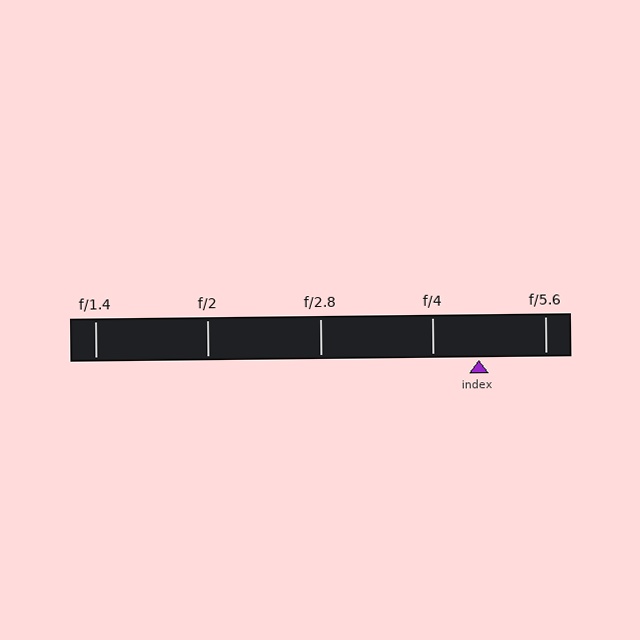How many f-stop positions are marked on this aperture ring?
There are 5 f-stop positions marked.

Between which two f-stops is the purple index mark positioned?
The index mark is between f/4 and f/5.6.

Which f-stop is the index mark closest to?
The index mark is closest to f/4.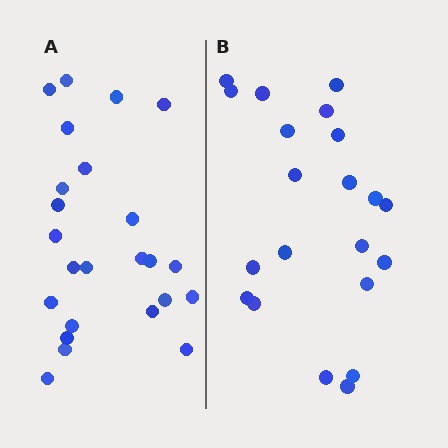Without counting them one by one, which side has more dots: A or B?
Region A (the left region) has more dots.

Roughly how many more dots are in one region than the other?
Region A has just a few more — roughly 2 or 3 more dots than region B.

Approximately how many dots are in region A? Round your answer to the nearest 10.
About 20 dots. (The exact count is 24, which rounds to 20.)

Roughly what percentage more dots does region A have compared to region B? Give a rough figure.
About 15% more.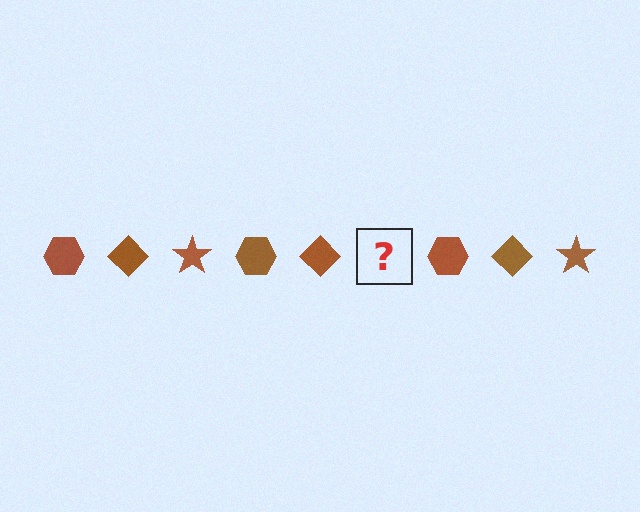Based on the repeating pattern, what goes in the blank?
The blank should be a brown star.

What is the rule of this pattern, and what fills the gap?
The rule is that the pattern cycles through hexagon, diamond, star shapes in brown. The gap should be filled with a brown star.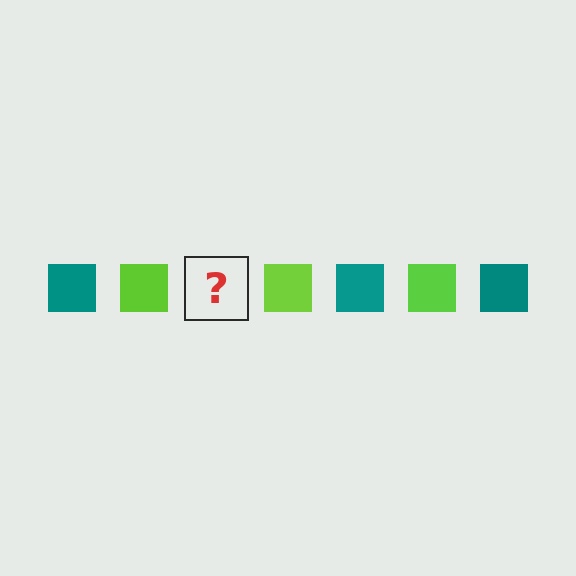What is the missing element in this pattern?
The missing element is a teal square.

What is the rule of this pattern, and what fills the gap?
The rule is that the pattern cycles through teal, lime squares. The gap should be filled with a teal square.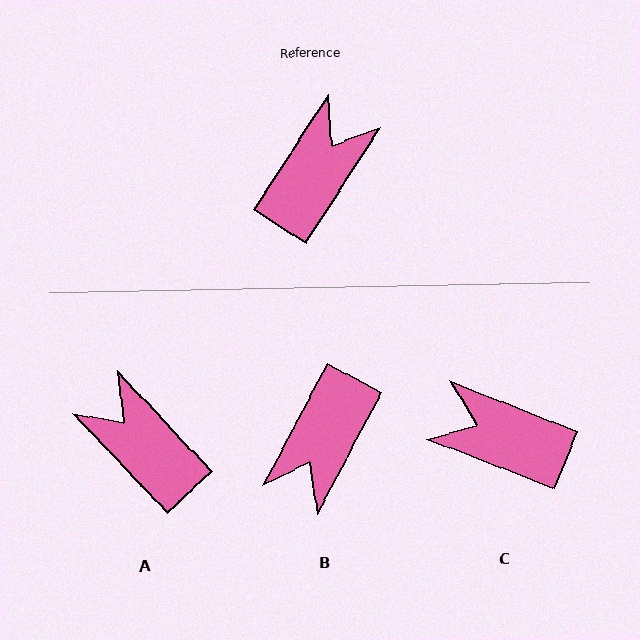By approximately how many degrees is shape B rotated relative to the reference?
Approximately 175 degrees clockwise.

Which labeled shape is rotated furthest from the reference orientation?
B, about 175 degrees away.